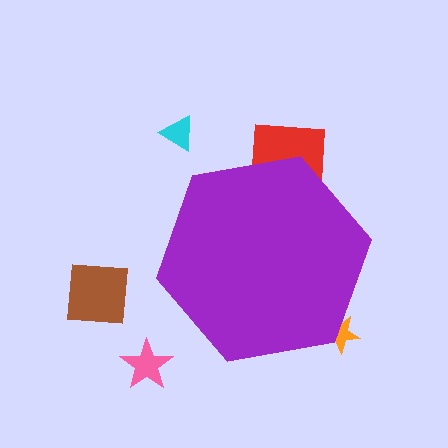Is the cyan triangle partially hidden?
No, the cyan triangle is fully visible.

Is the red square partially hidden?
Yes, the red square is partially hidden behind the purple hexagon.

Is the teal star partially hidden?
Yes, the teal star is partially hidden behind the purple hexagon.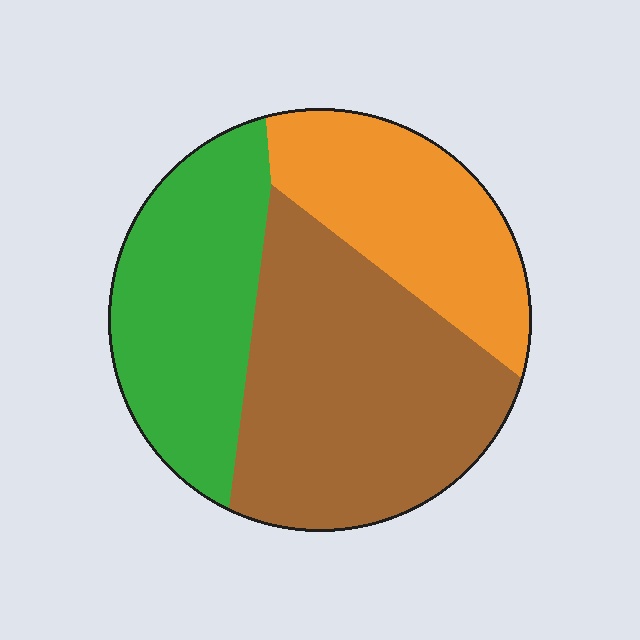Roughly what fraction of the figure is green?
Green takes up about one third (1/3) of the figure.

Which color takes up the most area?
Brown, at roughly 45%.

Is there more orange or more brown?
Brown.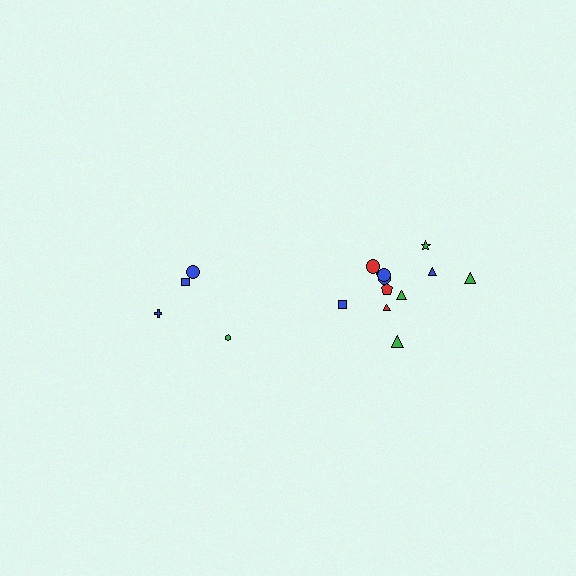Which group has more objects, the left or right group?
The right group.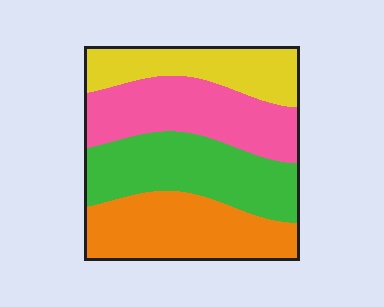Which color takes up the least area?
Yellow, at roughly 20%.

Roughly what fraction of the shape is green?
Green covers roughly 30% of the shape.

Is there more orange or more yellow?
Orange.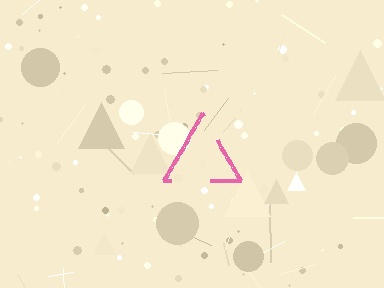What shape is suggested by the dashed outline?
The dashed outline suggests a triangle.